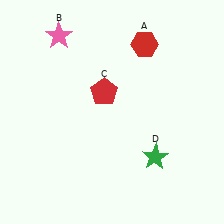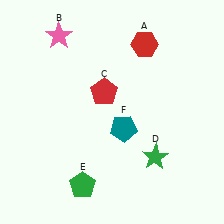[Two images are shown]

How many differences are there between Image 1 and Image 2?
There are 2 differences between the two images.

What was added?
A green pentagon (E), a teal pentagon (F) were added in Image 2.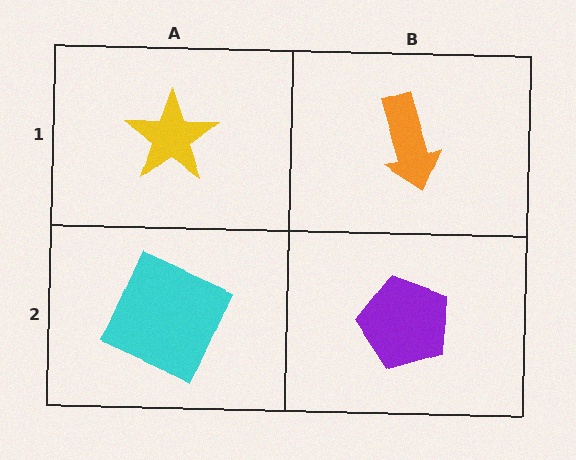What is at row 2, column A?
A cyan square.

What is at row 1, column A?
A yellow star.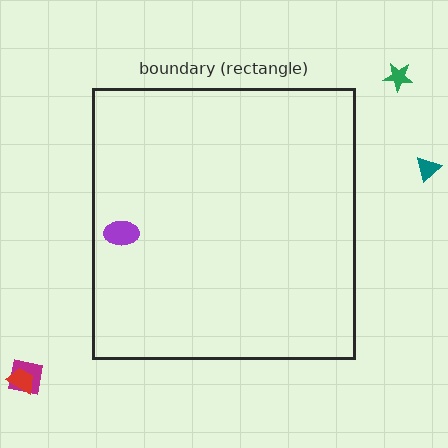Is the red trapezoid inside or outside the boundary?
Outside.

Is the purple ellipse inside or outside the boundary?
Inside.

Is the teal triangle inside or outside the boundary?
Outside.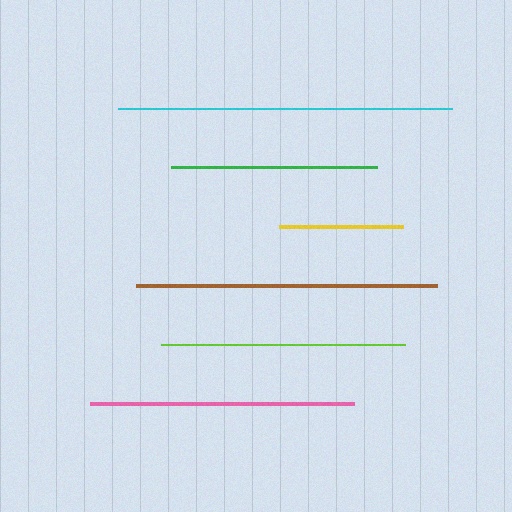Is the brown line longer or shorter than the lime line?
The brown line is longer than the lime line.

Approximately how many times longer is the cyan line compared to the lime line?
The cyan line is approximately 1.4 times the length of the lime line.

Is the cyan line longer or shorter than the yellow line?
The cyan line is longer than the yellow line.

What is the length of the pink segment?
The pink segment is approximately 264 pixels long.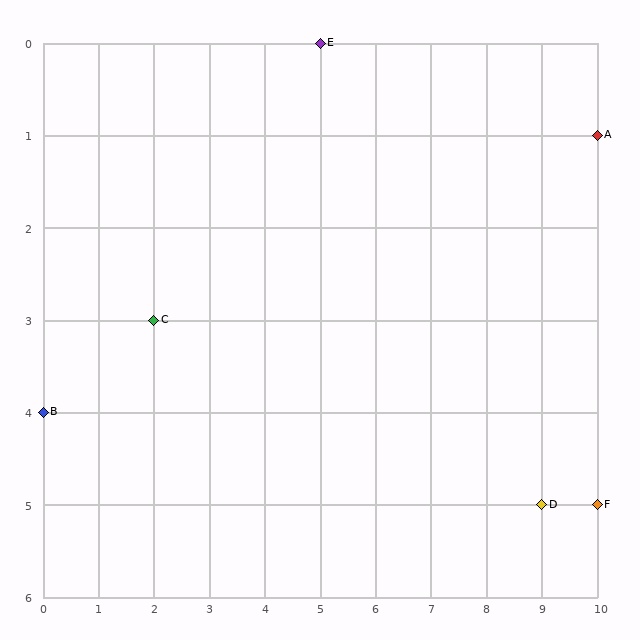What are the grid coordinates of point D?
Point D is at grid coordinates (9, 5).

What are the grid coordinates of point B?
Point B is at grid coordinates (0, 4).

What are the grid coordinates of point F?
Point F is at grid coordinates (10, 5).